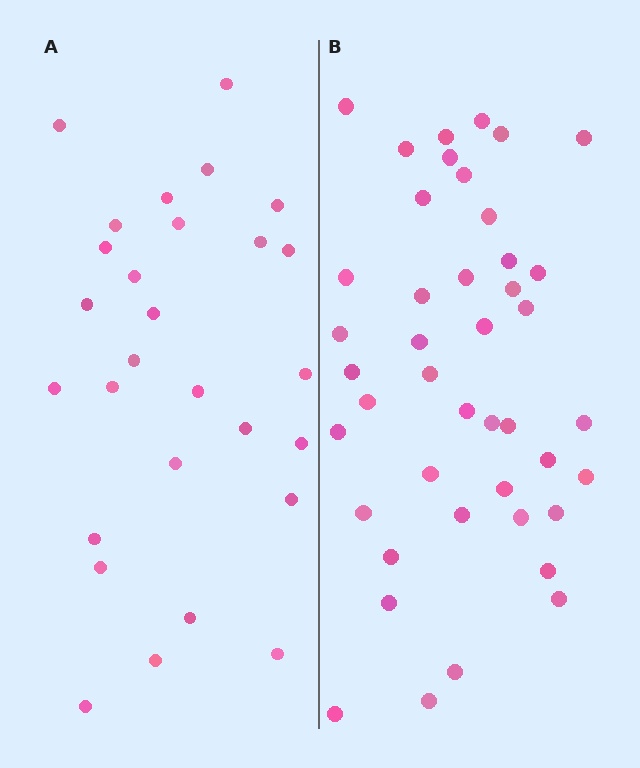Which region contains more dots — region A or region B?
Region B (the right region) has more dots.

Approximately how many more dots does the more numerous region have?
Region B has approximately 15 more dots than region A.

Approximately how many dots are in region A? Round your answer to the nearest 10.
About 30 dots. (The exact count is 28, which rounds to 30.)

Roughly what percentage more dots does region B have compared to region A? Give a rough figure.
About 55% more.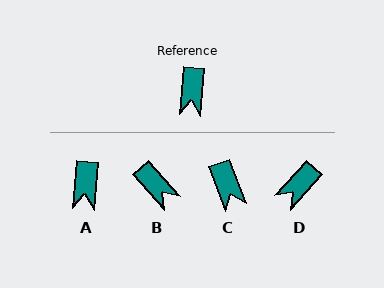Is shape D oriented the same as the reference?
No, it is off by about 37 degrees.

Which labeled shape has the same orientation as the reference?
A.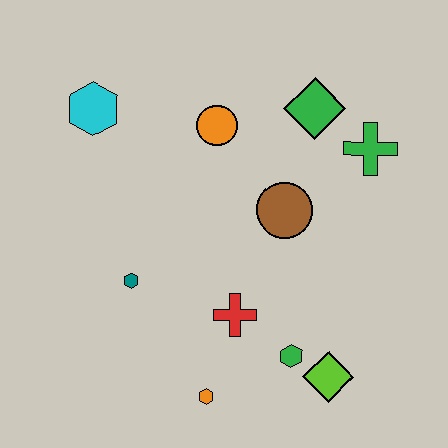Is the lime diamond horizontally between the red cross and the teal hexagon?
No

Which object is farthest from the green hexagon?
The cyan hexagon is farthest from the green hexagon.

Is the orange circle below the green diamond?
Yes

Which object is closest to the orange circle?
The green diamond is closest to the orange circle.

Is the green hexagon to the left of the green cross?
Yes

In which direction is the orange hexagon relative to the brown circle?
The orange hexagon is below the brown circle.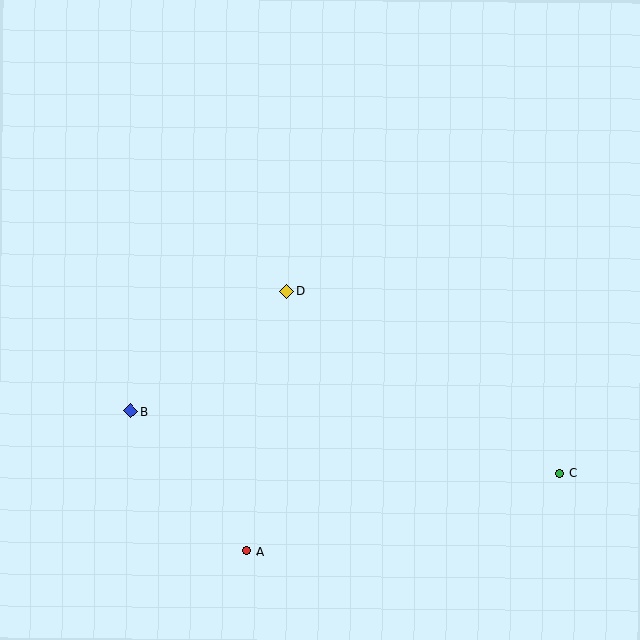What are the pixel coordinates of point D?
Point D is at (287, 291).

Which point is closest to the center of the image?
Point D at (287, 291) is closest to the center.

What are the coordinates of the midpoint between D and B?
The midpoint between D and B is at (209, 351).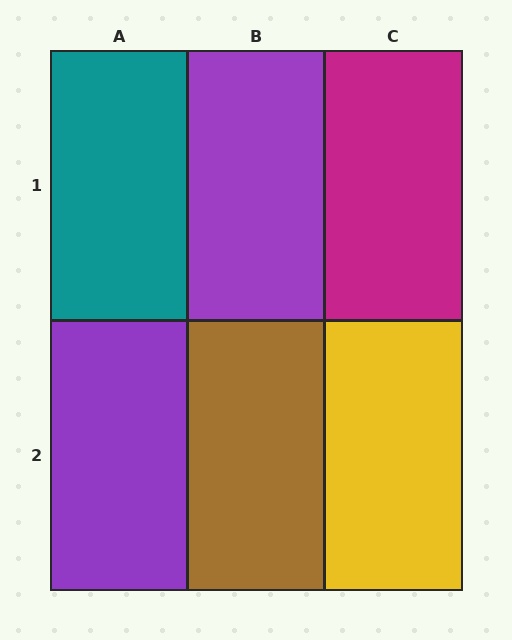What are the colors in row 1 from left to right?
Teal, purple, magenta.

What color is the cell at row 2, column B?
Brown.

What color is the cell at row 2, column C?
Yellow.